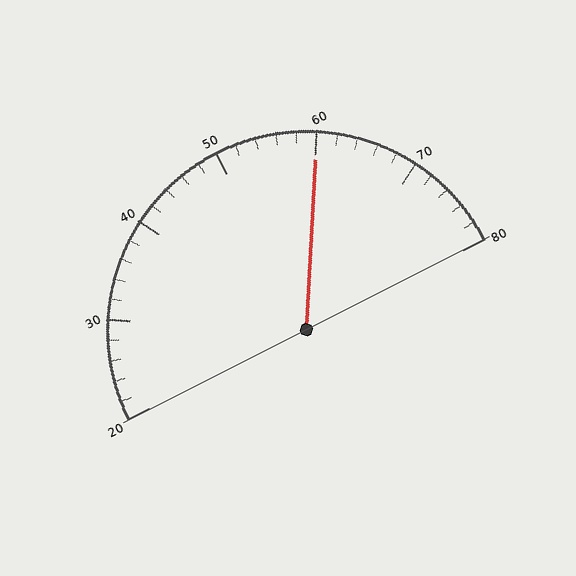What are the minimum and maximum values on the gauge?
The gauge ranges from 20 to 80.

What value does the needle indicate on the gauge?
The needle indicates approximately 60.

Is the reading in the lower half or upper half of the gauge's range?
The reading is in the upper half of the range (20 to 80).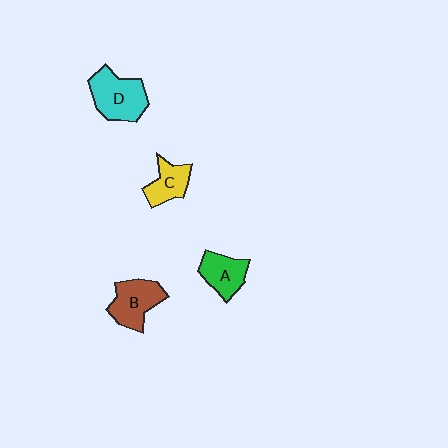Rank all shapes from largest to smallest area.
From largest to smallest: D (cyan), B (brown), A (green), C (yellow).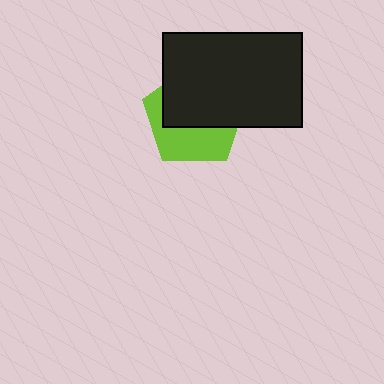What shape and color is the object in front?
The object in front is a black rectangle.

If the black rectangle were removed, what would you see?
You would see the complete lime pentagon.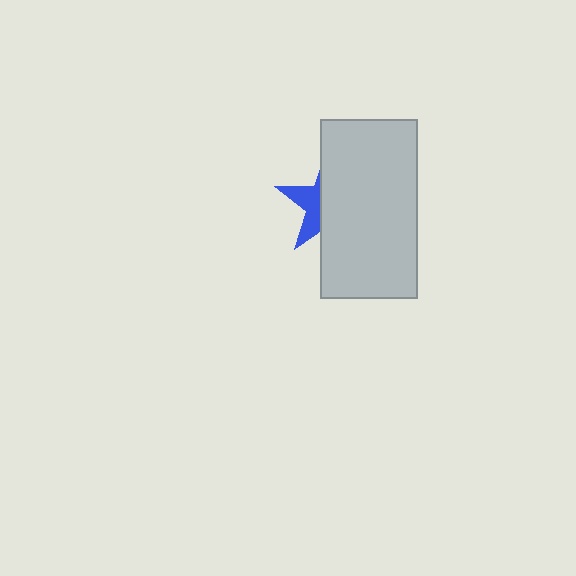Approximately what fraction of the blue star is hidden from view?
Roughly 65% of the blue star is hidden behind the light gray rectangle.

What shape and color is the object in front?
The object in front is a light gray rectangle.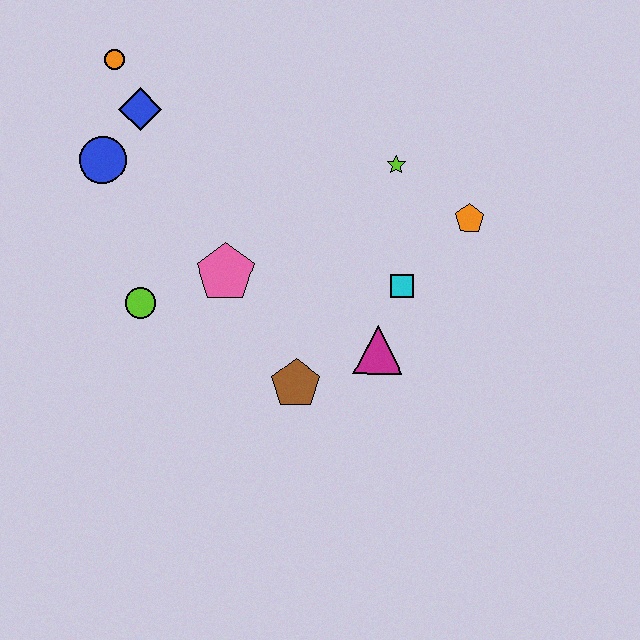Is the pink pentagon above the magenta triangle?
Yes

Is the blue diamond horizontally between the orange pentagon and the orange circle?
Yes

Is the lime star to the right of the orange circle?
Yes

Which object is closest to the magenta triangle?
The cyan square is closest to the magenta triangle.